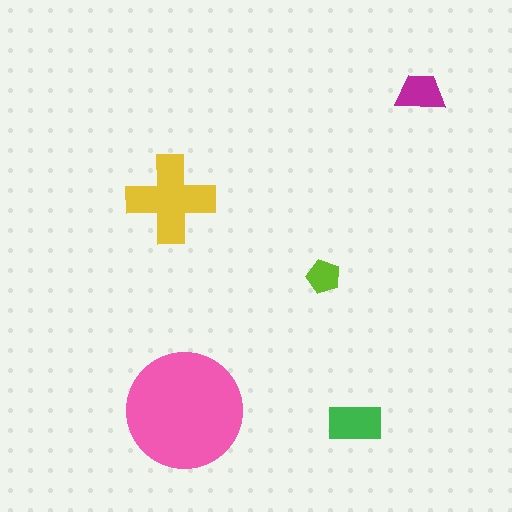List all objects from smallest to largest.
The lime pentagon, the magenta trapezoid, the green rectangle, the yellow cross, the pink circle.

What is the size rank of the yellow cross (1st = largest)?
2nd.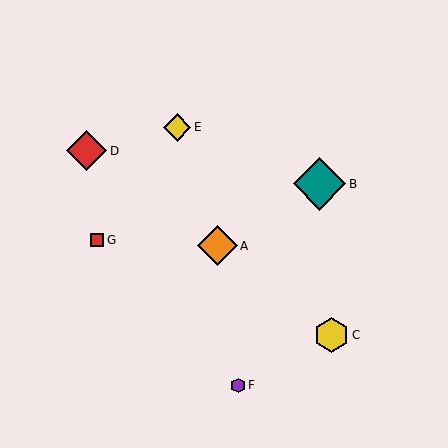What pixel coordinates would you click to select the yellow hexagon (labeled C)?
Click at (332, 335) to select the yellow hexagon C.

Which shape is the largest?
The teal diamond (labeled B) is the largest.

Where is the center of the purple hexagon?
The center of the purple hexagon is at (238, 385).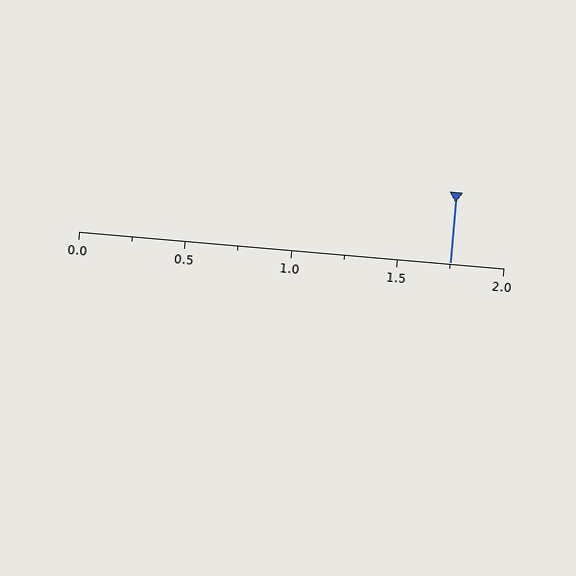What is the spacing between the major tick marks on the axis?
The major ticks are spaced 0.5 apart.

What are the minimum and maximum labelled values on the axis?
The axis runs from 0.0 to 2.0.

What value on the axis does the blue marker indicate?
The marker indicates approximately 1.75.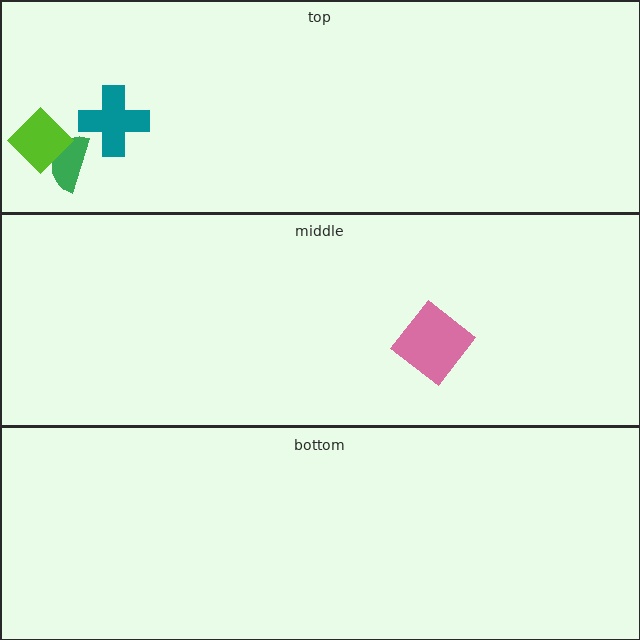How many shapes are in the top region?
3.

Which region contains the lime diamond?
The top region.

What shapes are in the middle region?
The pink diamond.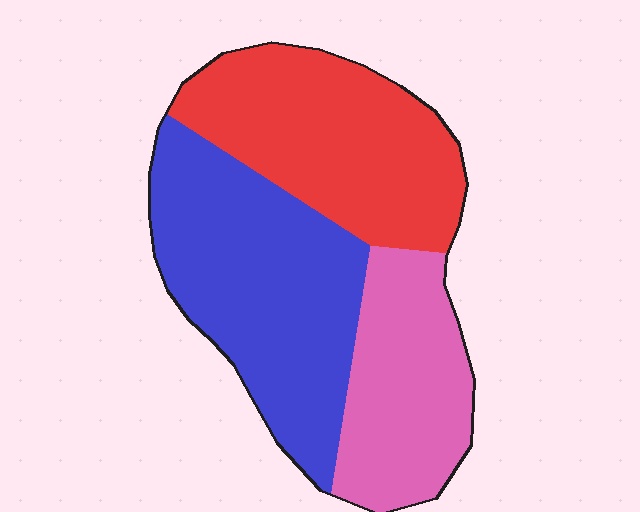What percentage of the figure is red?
Red takes up about one third (1/3) of the figure.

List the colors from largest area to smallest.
From largest to smallest: blue, red, pink.